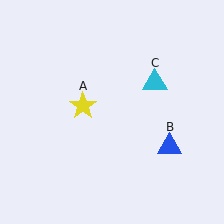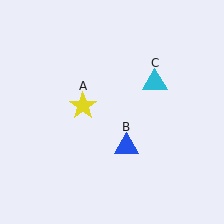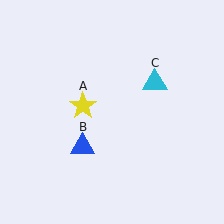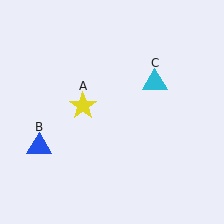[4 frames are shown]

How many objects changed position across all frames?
1 object changed position: blue triangle (object B).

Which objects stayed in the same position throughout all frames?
Yellow star (object A) and cyan triangle (object C) remained stationary.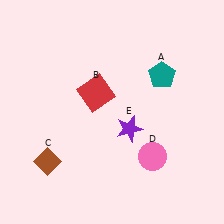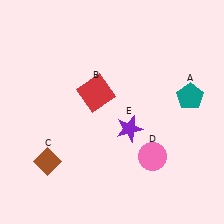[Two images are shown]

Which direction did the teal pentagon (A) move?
The teal pentagon (A) moved right.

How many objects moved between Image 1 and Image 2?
1 object moved between the two images.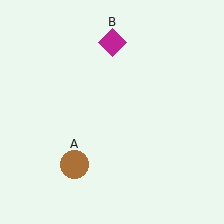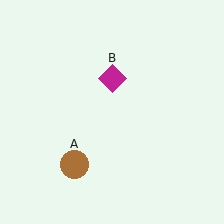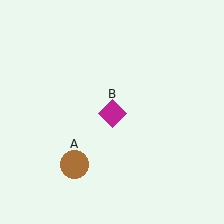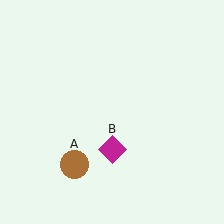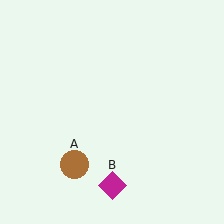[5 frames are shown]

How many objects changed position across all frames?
1 object changed position: magenta diamond (object B).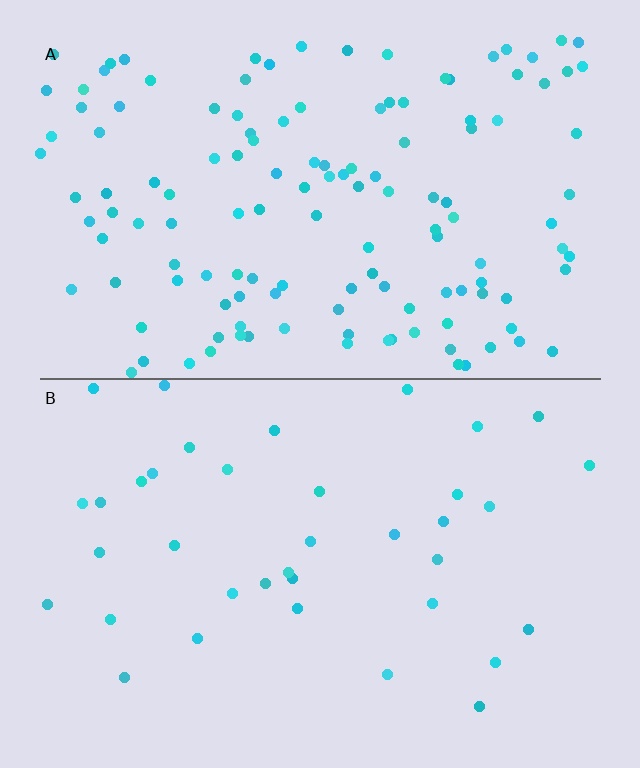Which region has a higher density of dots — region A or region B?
A (the top).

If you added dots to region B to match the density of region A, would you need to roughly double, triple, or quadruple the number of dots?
Approximately quadruple.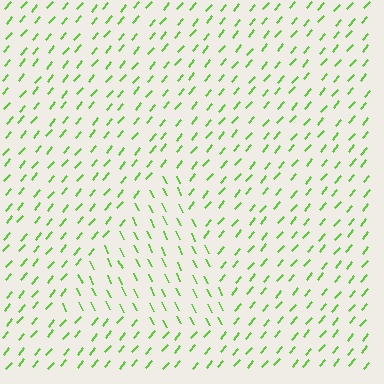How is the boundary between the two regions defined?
The boundary is defined purely by a change in line orientation (approximately 67 degrees difference). All lines are the same color and thickness.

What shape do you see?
I see a triangle.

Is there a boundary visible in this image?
Yes, there is a texture boundary formed by a change in line orientation.